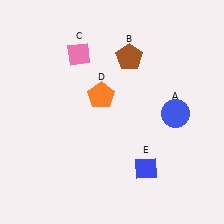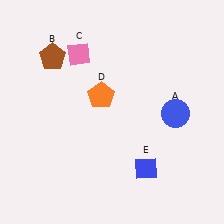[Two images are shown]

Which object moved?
The brown pentagon (B) moved left.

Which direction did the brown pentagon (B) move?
The brown pentagon (B) moved left.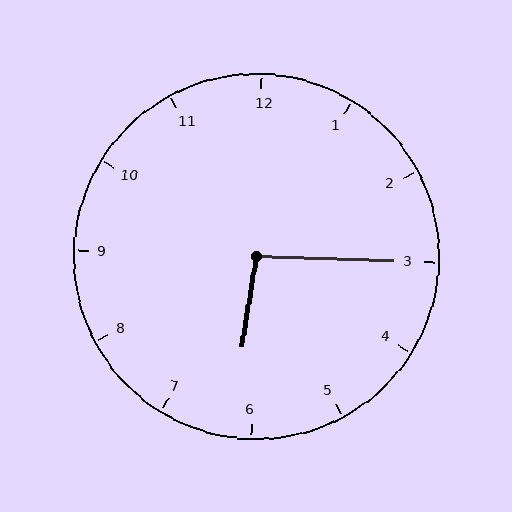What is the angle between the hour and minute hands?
Approximately 98 degrees.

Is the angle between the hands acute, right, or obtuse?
It is obtuse.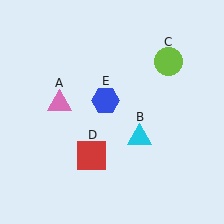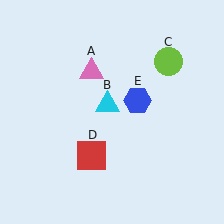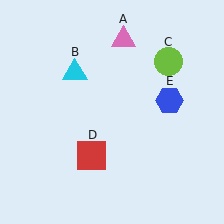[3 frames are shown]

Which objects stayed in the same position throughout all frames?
Lime circle (object C) and red square (object D) remained stationary.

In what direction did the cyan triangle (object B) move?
The cyan triangle (object B) moved up and to the left.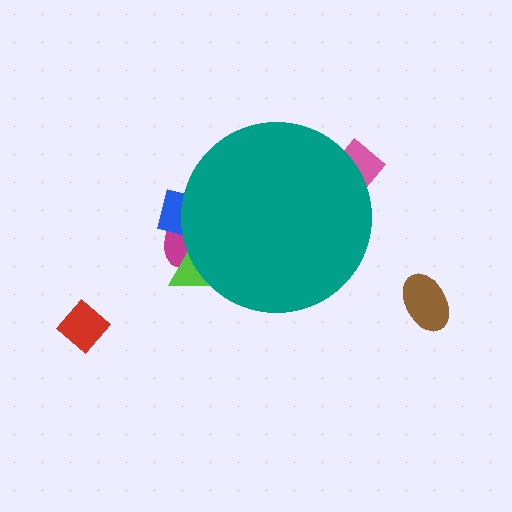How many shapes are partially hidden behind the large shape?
4 shapes are partially hidden.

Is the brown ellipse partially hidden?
No, the brown ellipse is fully visible.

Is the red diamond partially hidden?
No, the red diamond is fully visible.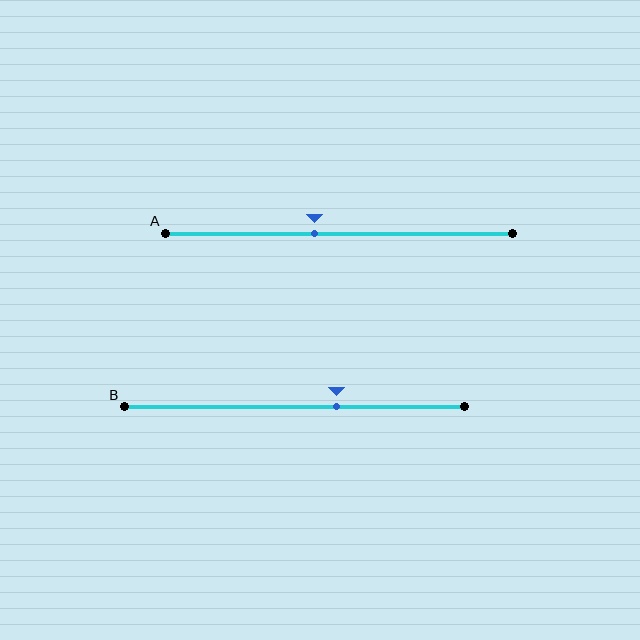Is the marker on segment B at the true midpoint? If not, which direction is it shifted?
No, the marker on segment B is shifted to the right by about 12% of the segment length.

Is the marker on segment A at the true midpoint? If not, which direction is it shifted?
No, the marker on segment A is shifted to the left by about 7% of the segment length.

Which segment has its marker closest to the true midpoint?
Segment A has its marker closest to the true midpoint.